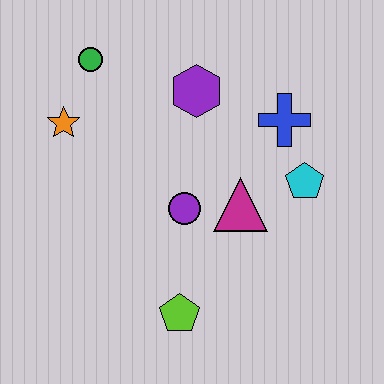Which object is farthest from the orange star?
The cyan pentagon is farthest from the orange star.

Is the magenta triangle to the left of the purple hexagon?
No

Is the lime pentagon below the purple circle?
Yes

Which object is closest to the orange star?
The green circle is closest to the orange star.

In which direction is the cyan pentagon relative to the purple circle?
The cyan pentagon is to the right of the purple circle.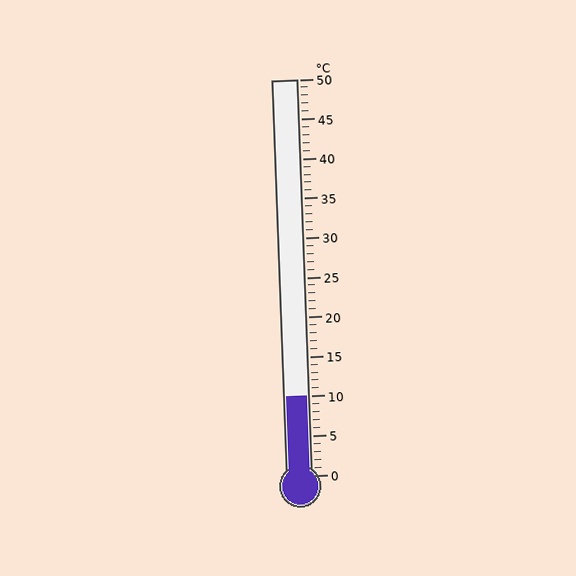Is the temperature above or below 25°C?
The temperature is below 25°C.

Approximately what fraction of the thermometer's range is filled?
The thermometer is filled to approximately 20% of its range.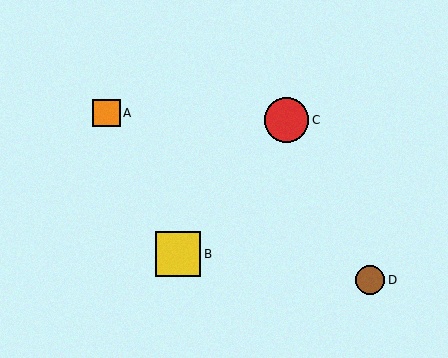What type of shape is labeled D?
Shape D is a brown circle.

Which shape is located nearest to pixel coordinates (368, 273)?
The brown circle (labeled D) at (370, 280) is nearest to that location.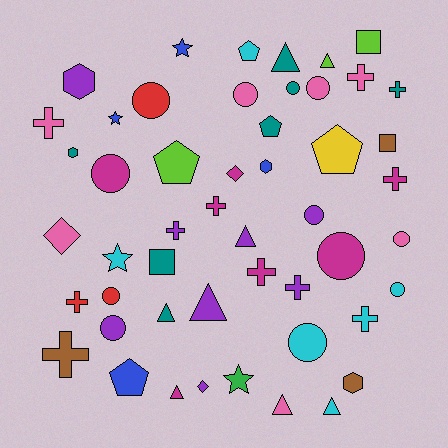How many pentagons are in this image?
There are 5 pentagons.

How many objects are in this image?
There are 50 objects.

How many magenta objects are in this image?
There are 7 magenta objects.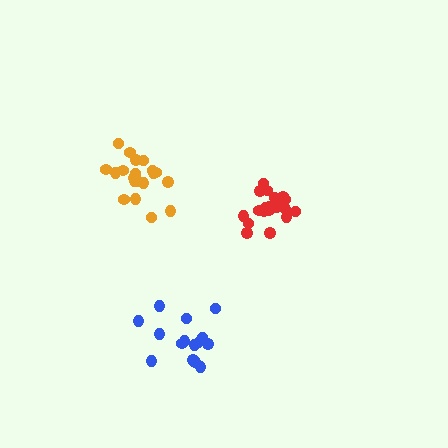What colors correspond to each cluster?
The clusters are colored: orange, blue, red.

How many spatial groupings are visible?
There are 3 spatial groupings.